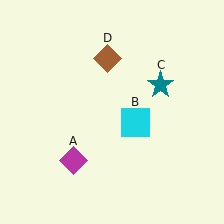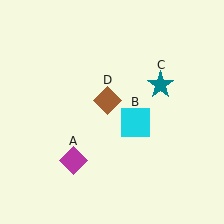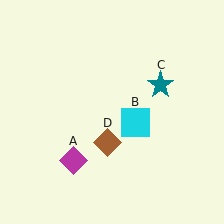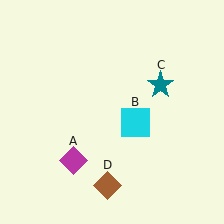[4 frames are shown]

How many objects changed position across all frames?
1 object changed position: brown diamond (object D).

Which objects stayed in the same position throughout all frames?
Magenta diamond (object A) and cyan square (object B) and teal star (object C) remained stationary.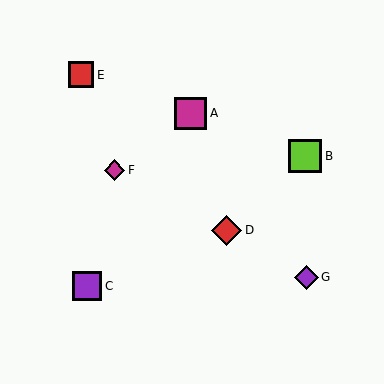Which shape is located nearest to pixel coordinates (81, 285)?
The purple square (labeled C) at (87, 286) is nearest to that location.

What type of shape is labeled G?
Shape G is a purple diamond.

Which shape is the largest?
The lime square (labeled B) is the largest.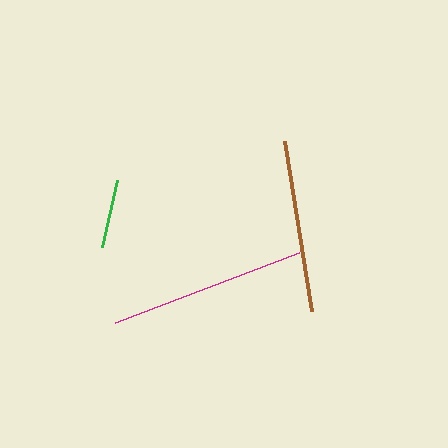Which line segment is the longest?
The magenta line is the longest at approximately 196 pixels.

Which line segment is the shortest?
The green line is the shortest at approximately 69 pixels.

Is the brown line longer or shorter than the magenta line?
The magenta line is longer than the brown line.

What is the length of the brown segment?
The brown segment is approximately 172 pixels long.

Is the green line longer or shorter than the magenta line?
The magenta line is longer than the green line.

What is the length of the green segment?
The green segment is approximately 69 pixels long.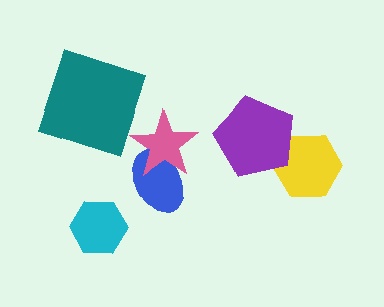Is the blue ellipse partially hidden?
Yes, it is partially covered by another shape.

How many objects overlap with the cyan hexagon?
0 objects overlap with the cyan hexagon.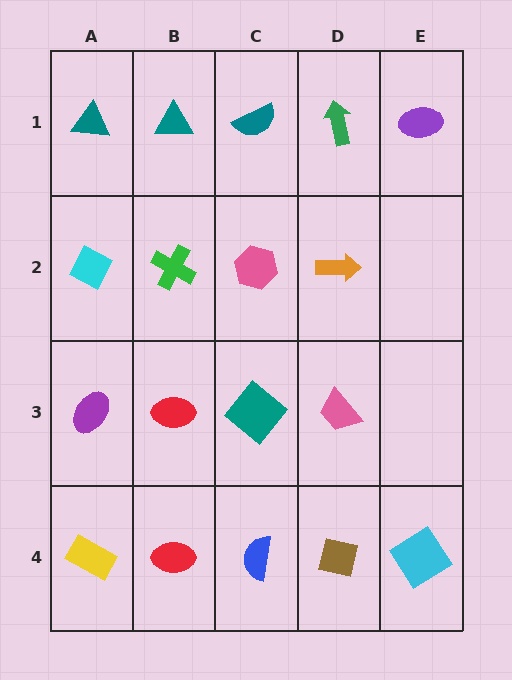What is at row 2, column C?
A pink hexagon.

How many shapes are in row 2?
4 shapes.